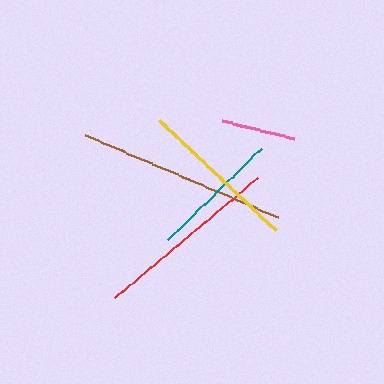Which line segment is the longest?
The brown line is the longest at approximately 210 pixels.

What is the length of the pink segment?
The pink segment is approximately 75 pixels long.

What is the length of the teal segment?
The teal segment is approximately 131 pixels long.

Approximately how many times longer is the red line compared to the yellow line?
The red line is approximately 1.2 times the length of the yellow line.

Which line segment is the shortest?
The pink line is the shortest at approximately 75 pixels.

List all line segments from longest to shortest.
From longest to shortest: brown, red, yellow, teal, pink.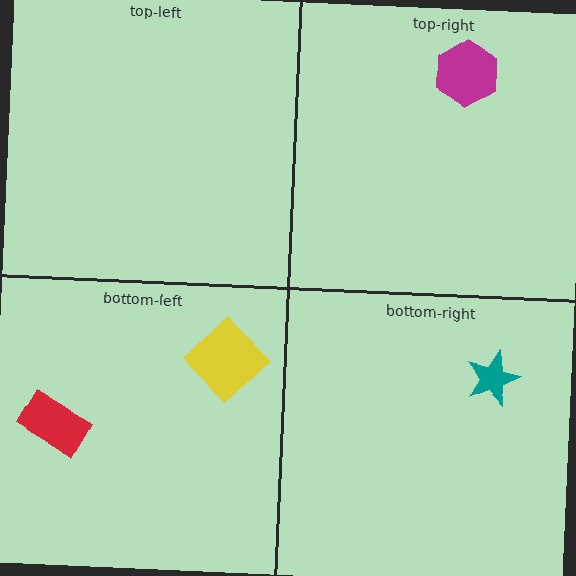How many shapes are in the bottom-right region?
1.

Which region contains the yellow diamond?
The bottom-left region.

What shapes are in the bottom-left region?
The yellow diamond, the red rectangle.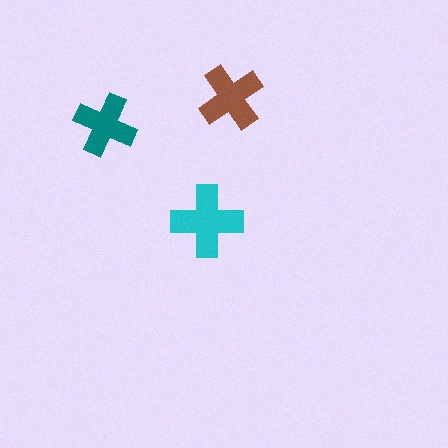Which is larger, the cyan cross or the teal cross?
The cyan one.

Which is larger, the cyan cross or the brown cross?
The cyan one.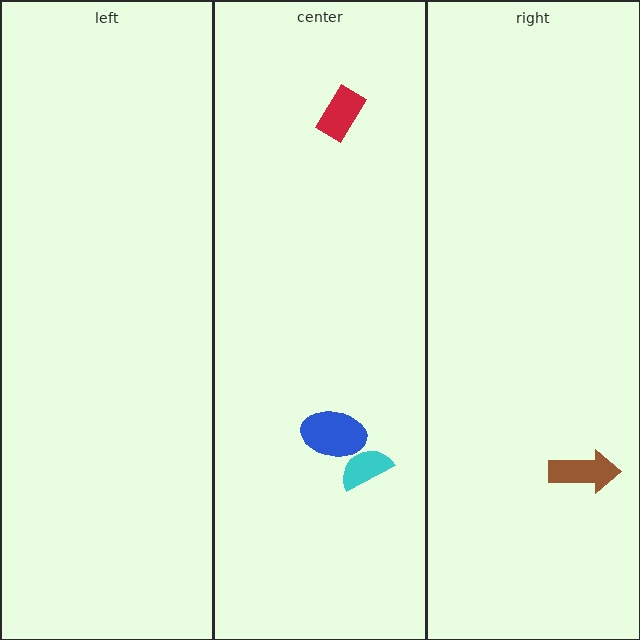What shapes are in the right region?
The brown arrow.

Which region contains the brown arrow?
The right region.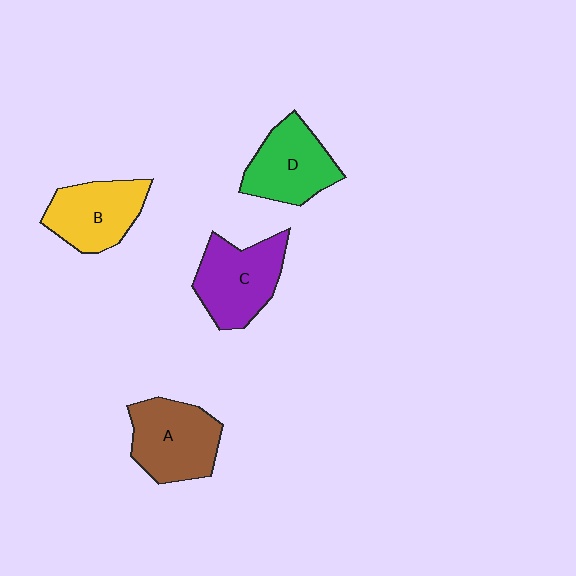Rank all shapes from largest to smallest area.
From largest to smallest: A (brown), C (purple), D (green), B (yellow).